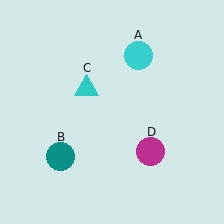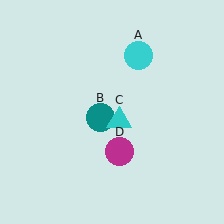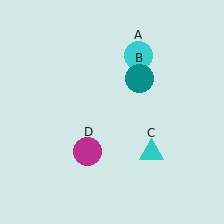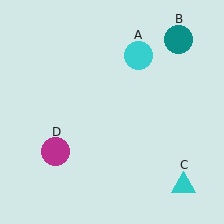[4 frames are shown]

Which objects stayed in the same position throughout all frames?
Cyan circle (object A) remained stationary.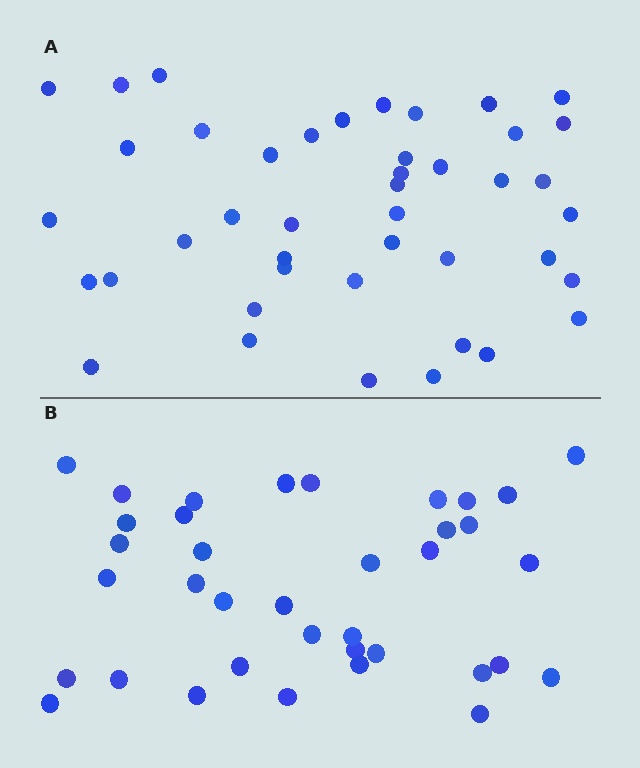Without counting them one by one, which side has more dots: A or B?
Region A (the top region) has more dots.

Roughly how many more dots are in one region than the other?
Region A has about 6 more dots than region B.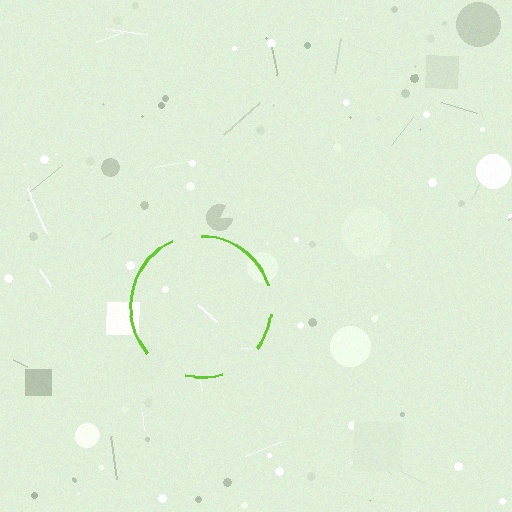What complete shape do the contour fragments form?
The contour fragments form a circle.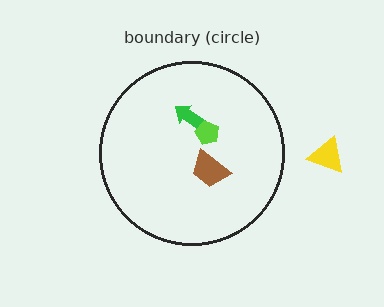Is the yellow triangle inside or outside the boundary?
Outside.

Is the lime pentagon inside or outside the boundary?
Inside.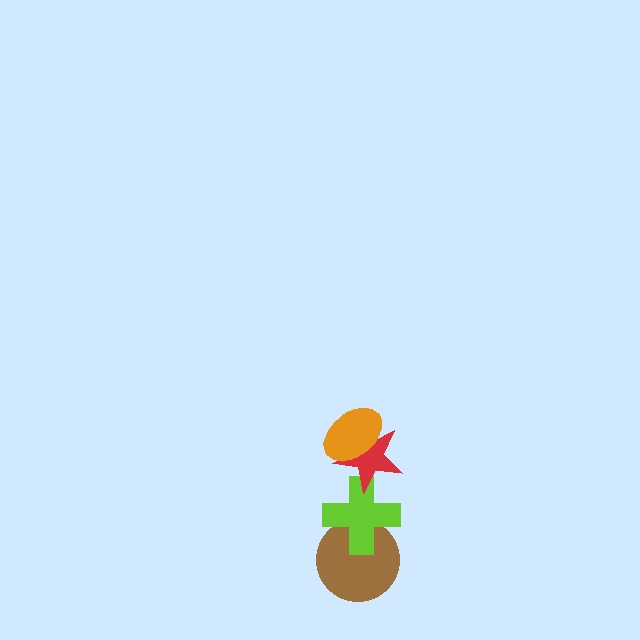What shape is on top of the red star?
The orange ellipse is on top of the red star.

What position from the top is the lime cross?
The lime cross is 3rd from the top.